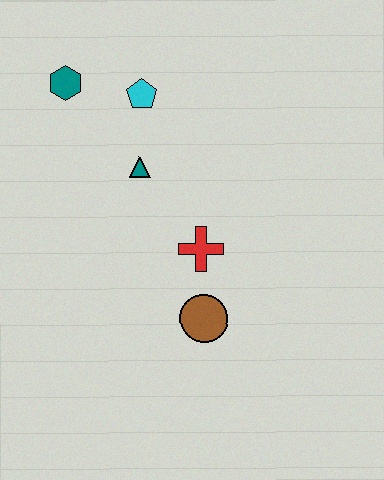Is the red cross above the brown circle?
Yes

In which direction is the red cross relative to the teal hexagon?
The red cross is below the teal hexagon.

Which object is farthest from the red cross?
The teal hexagon is farthest from the red cross.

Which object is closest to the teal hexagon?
The cyan pentagon is closest to the teal hexagon.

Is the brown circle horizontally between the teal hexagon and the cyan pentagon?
No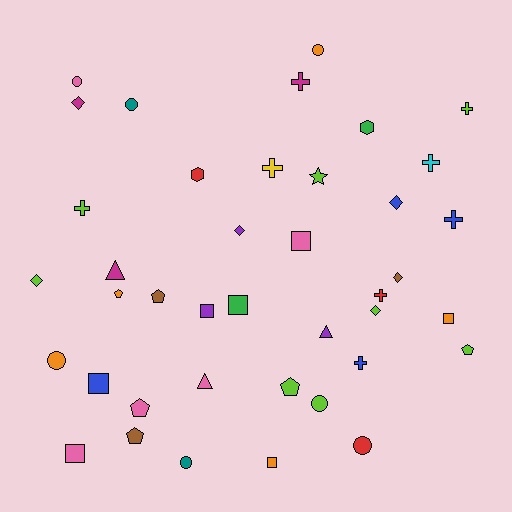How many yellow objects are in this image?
There is 1 yellow object.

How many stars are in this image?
There is 1 star.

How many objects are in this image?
There are 40 objects.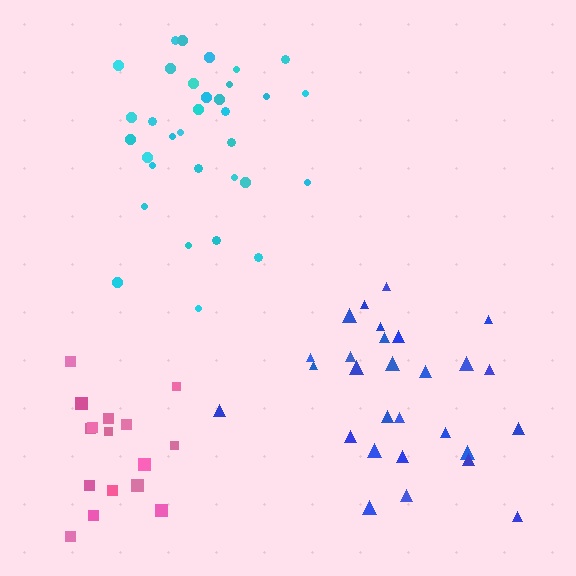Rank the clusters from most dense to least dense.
cyan, pink, blue.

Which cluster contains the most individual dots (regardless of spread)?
Cyan (33).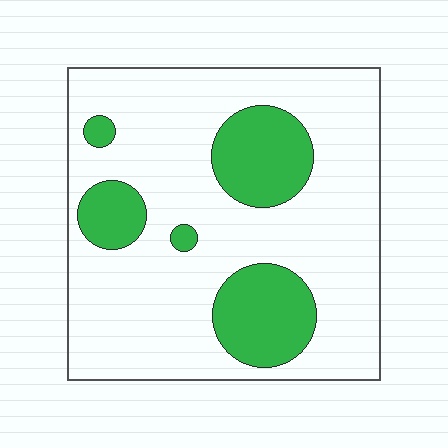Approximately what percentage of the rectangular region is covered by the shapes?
Approximately 25%.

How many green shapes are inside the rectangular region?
5.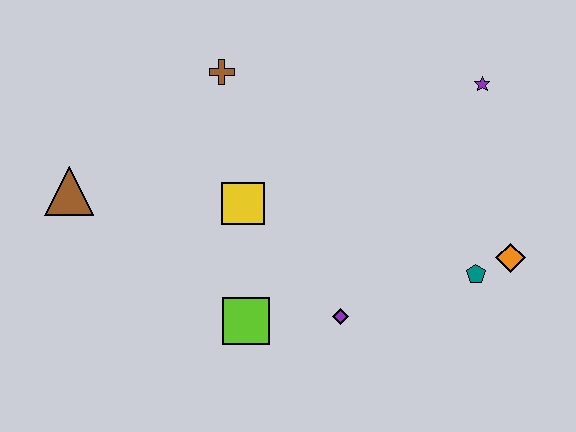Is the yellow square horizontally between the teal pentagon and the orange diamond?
No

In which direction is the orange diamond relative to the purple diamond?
The orange diamond is to the right of the purple diamond.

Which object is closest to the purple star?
The orange diamond is closest to the purple star.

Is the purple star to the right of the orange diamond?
No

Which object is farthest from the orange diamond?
The brown triangle is farthest from the orange diamond.